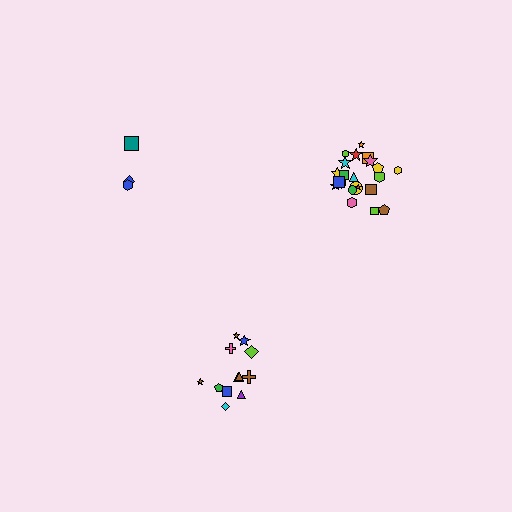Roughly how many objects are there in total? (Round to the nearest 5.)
Roughly 35 objects in total.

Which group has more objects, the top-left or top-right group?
The top-right group.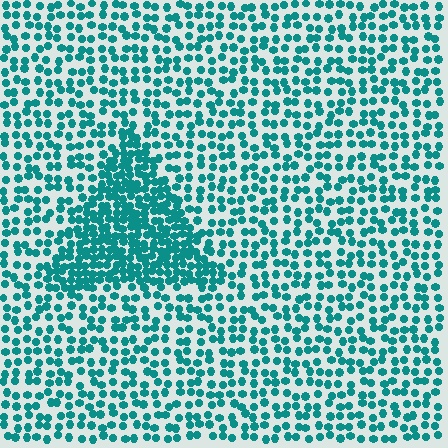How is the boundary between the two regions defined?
The boundary is defined by a change in element density (approximately 2.1x ratio). All elements are the same color, size, and shape.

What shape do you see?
I see a triangle.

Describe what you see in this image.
The image contains small teal elements arranged at two different densities. A triangle-shaped region is visible where the elements are more densely packed than the surrounding area.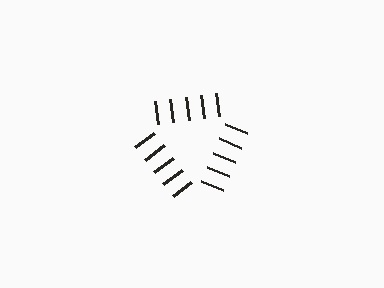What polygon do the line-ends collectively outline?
An illusory triangle — the line segments terminate on its edges but no continuous stroke is drawn.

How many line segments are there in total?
15 — 5 along each of the 3 edges.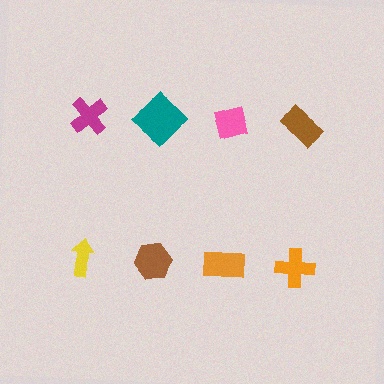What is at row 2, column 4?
An orange cross.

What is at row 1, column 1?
A magenta cross.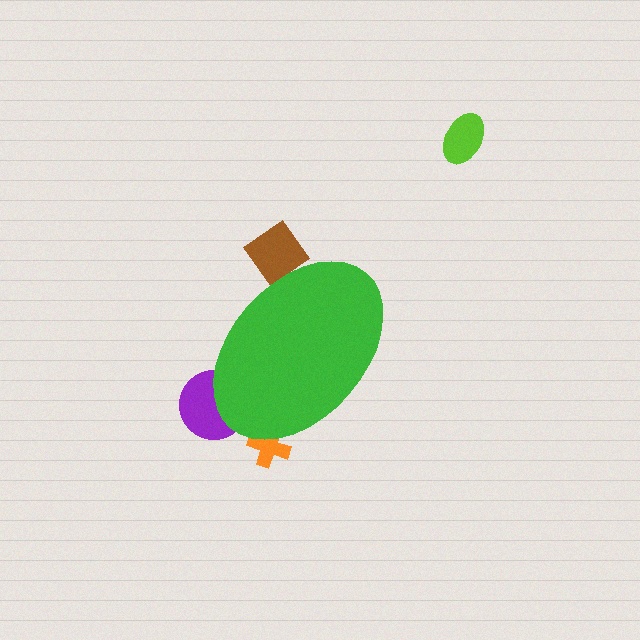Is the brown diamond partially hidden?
Yes, the brown diamond is partially hidden behind the green ellipse.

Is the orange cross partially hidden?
Yes, the orange cross is partially hidden behind the green ellipse.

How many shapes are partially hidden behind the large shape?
3 shapes are partially hidden.